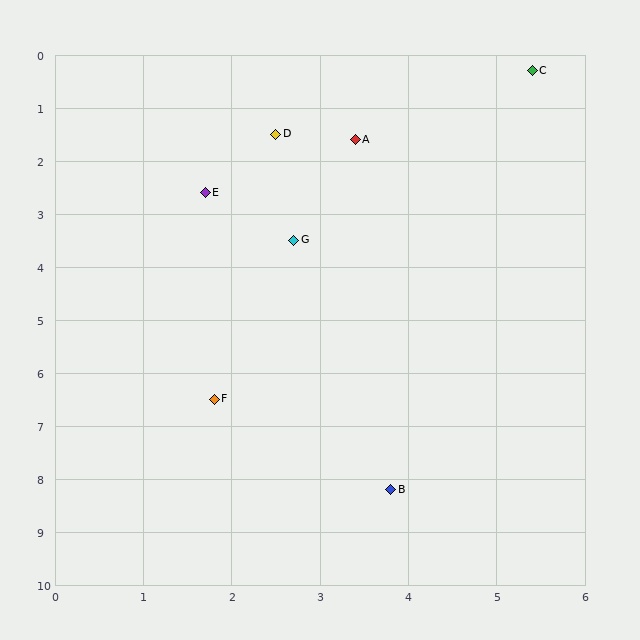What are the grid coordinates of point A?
Point A is at approximately (3.4, 1.6).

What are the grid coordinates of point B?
Point B is at approximately (3.8, 8.2).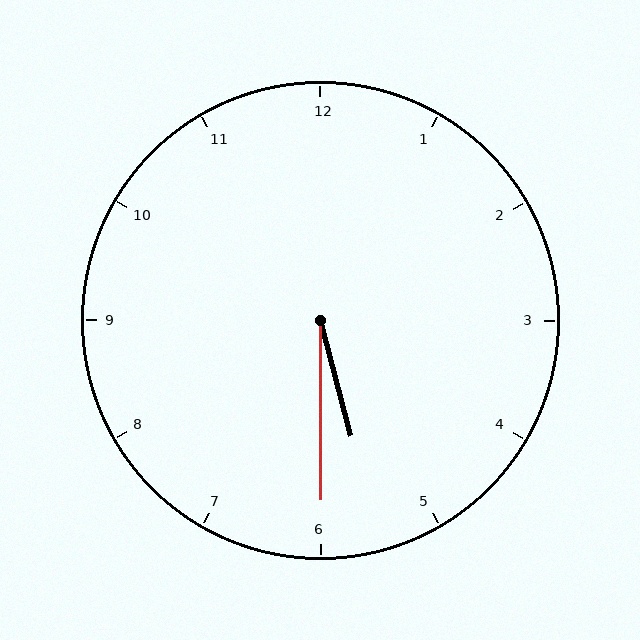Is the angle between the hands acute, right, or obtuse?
It is acute.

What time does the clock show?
5:30.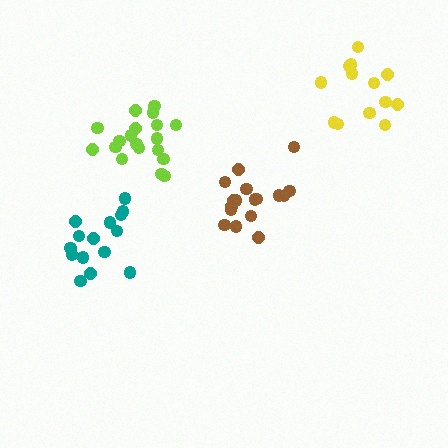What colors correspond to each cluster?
The clusters are colored: yellow, lime, teal, brown.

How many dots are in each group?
Group 1: 13 dots, Group 2: 19 dots, Group 3: 15 dots, Group 4: 17 dots (64 total).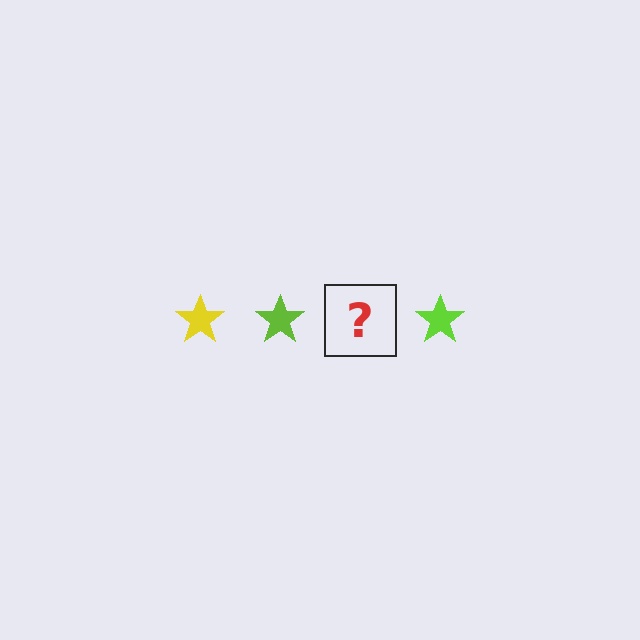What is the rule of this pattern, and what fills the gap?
The rule is that the pattern cycles through yellow, lime stars. The gap should be filled with a yellow star.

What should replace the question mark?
The question mark should be replaced with a yellow star.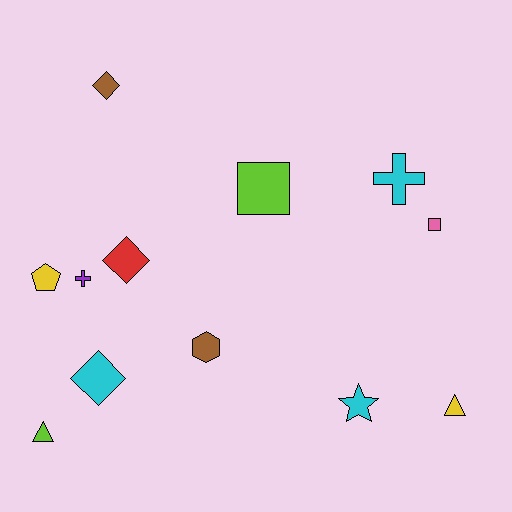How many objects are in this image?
There are 12 objects.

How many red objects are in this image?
There is 1 red object.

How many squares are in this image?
There are 2 squares.